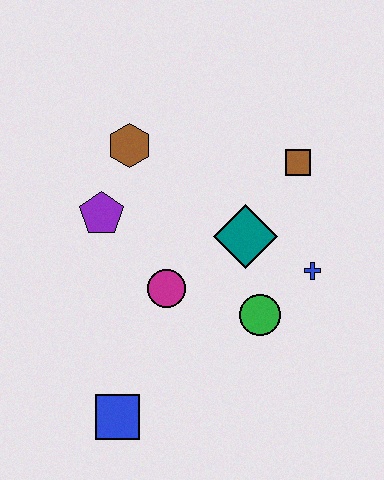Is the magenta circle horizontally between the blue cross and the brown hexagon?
Yes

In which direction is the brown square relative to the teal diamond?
The brown square is above the teal diamond.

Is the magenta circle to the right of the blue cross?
No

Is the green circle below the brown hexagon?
Yes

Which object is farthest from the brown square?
The blue square is farthest from the brown square.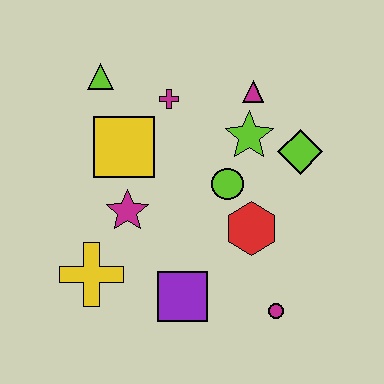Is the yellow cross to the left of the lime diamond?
Yes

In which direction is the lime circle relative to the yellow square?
The lime circle is to the right of the yellow square.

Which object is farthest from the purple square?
The lime triangle is farthest from the purple square.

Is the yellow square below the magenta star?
No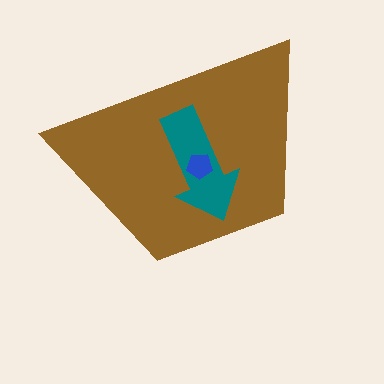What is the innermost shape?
The blue pentagon.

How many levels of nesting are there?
3.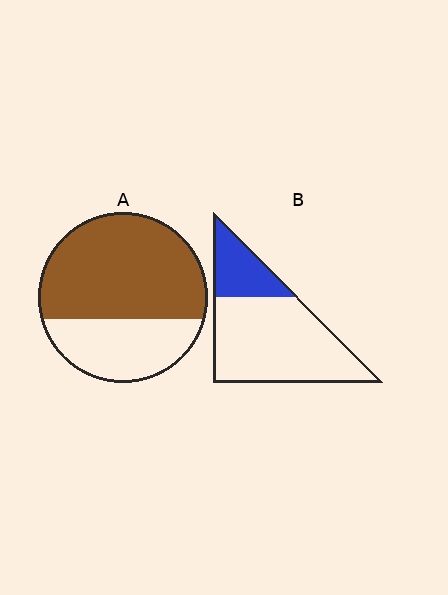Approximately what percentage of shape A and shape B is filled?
A is approximately 65% and B is approximately 25%.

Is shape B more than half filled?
No.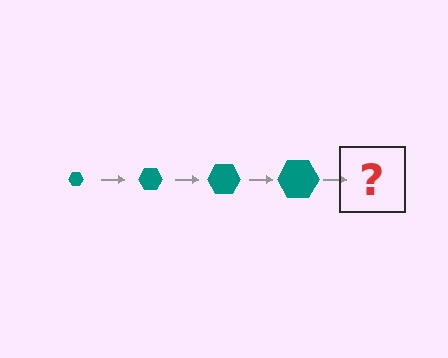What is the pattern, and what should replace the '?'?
The pattern is that the hexagon gets progressively larger each step. The '?' should be a teal hexagon, larger than the previous one.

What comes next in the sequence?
The next element should be a teal hexagon, larger than the previous one.